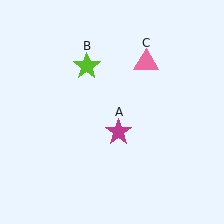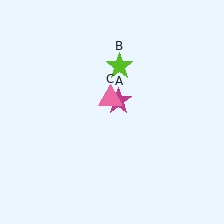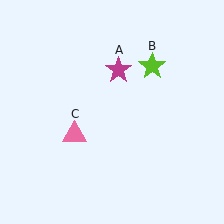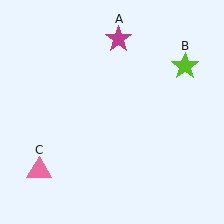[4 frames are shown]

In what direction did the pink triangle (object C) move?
The pink triangle (object C) moved down and to the left.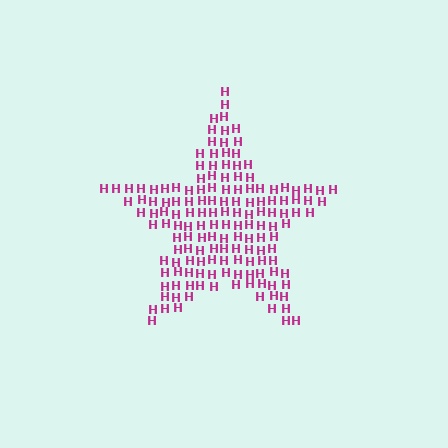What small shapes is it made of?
It is made of small letter H's.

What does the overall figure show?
The overall figure shows a star.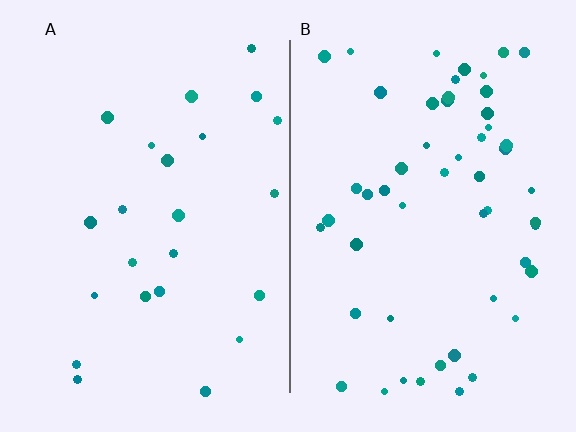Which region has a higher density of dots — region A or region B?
B (the right).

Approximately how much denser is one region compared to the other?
Approximately 2.3× — region B over region A.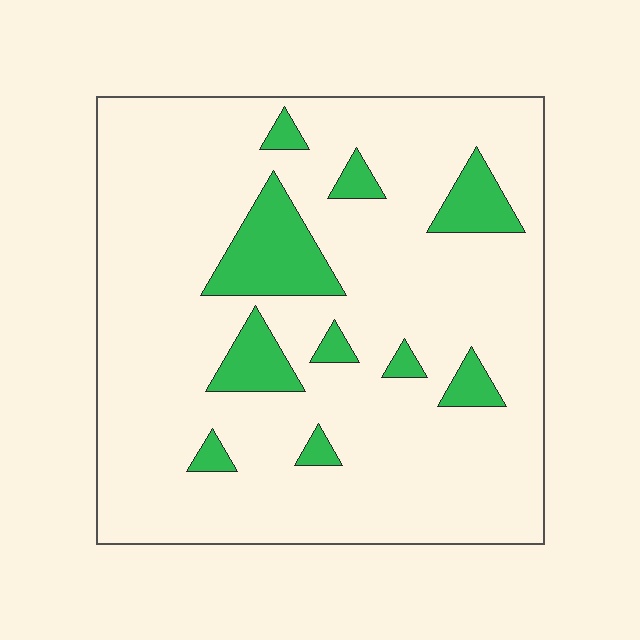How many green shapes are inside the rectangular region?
10.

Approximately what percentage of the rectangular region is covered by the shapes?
Approximately 15%.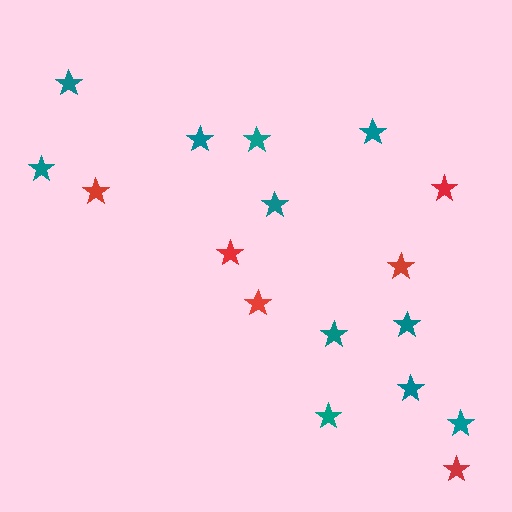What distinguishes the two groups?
There are 2 groups: one group of red stars (6) and one group of teal stars (11).